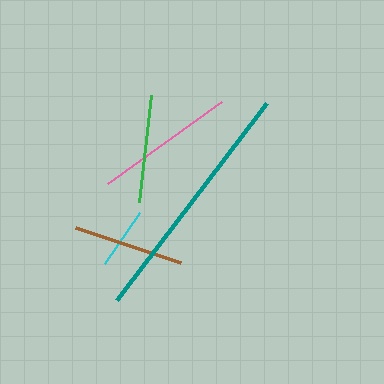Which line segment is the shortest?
The cyan line is the shortest at approximately 63 pixels.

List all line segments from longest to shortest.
From longest to shortest: teal, pink, brown, green, cyan.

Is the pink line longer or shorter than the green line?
The pink line is longer than the green line.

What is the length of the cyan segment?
The cyan segment is approximately 63 pixels long.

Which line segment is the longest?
The teal line is the longest at approximately 248 pixels.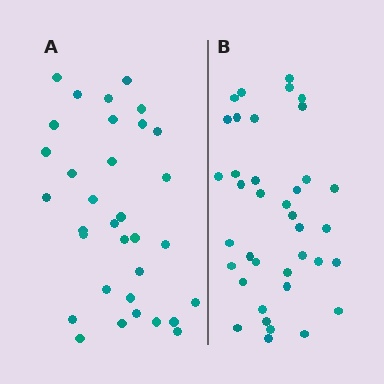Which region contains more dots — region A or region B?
Region B (the right region) has more dots.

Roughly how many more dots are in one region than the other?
Region B has about 5 more dots than region A.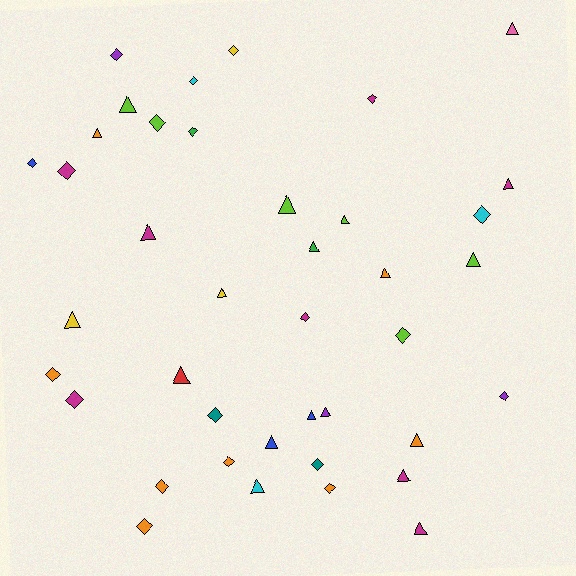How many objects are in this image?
There are 40 objects.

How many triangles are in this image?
There are 20 triangles.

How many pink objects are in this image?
There is 1 pink object.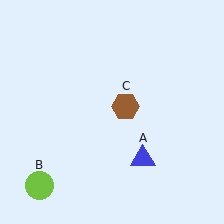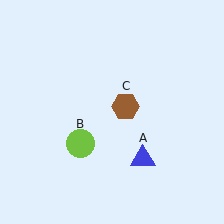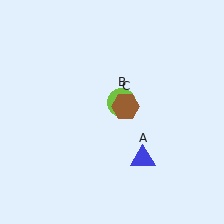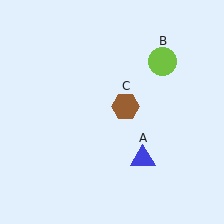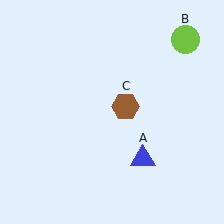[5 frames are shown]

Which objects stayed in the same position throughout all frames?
Blue triangle (object A) and brown hexagon (object C) remained stationary.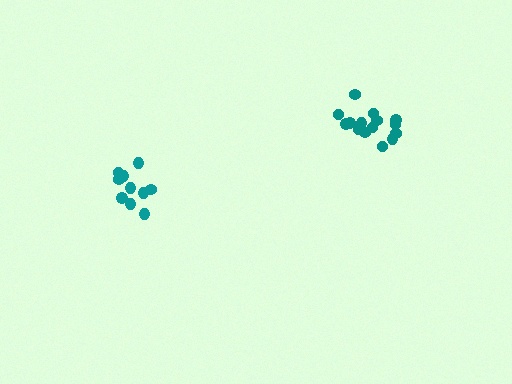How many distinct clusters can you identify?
There are 2 distinct clusters.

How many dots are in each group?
Group 1: 15 dots, Group 2: 10 dots (25 total).